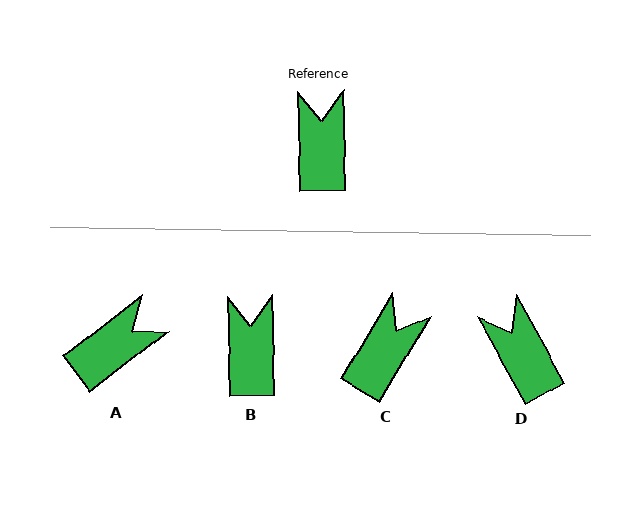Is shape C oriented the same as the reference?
No, it is off by about 32 degrees.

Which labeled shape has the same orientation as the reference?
B.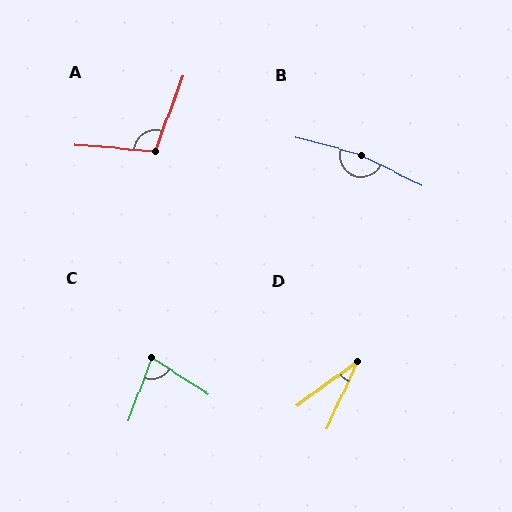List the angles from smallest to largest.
D (29°), C (77°), A (106°), B (170°).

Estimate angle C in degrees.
Approximately 77 degrees.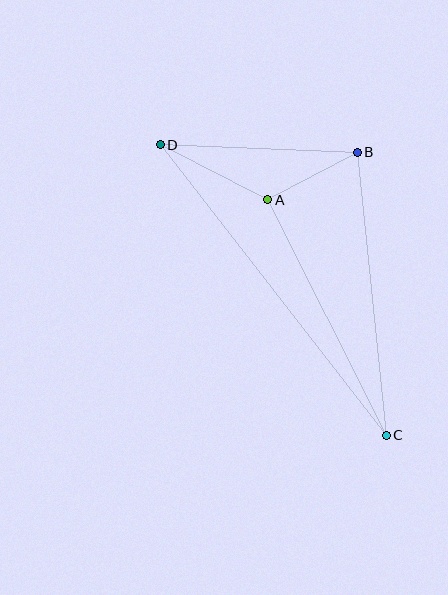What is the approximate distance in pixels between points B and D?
The distance between B and D is approximately 197 pixels.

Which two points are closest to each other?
Points A and B are closest to each other.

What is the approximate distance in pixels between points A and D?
The distance between A and D is approximately 121 pixels.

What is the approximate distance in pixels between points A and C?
The distance between A and C is approximately 263 pixels.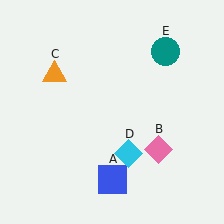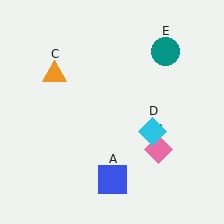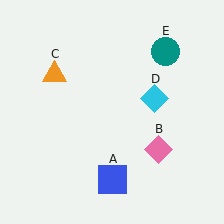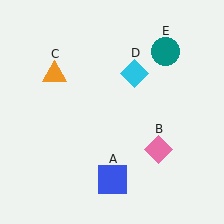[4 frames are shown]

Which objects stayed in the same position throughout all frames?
Blue square (object A) and pink diamond (object B) and orange triangle (object C) and teal circle (object E) remained stationary.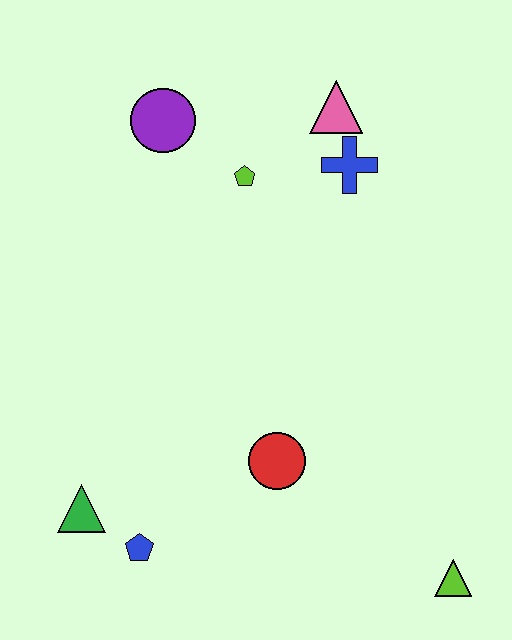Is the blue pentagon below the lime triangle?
No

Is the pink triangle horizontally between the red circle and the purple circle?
No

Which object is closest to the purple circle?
The lime pentagon is closest to the purple circle.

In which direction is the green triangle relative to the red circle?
The green triangle is to the left of the red circle.